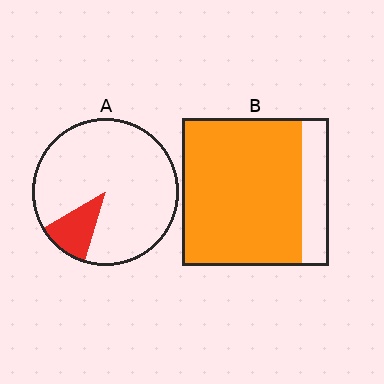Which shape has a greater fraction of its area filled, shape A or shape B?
Shape B.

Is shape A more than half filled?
No.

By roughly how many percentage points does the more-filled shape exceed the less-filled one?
By roughly 70 percentage points (B over A).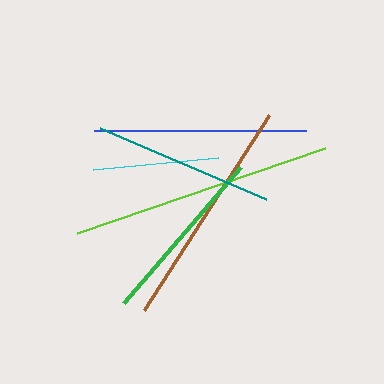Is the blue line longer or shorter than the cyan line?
The blue line is longer than the cyan line.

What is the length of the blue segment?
The blue segment is approximately 212 pixels long.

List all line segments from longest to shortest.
From longest to shortest: lime, brown, blue, teal, green, cyan.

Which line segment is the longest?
The lime line is the longest at approximately 262 pixels.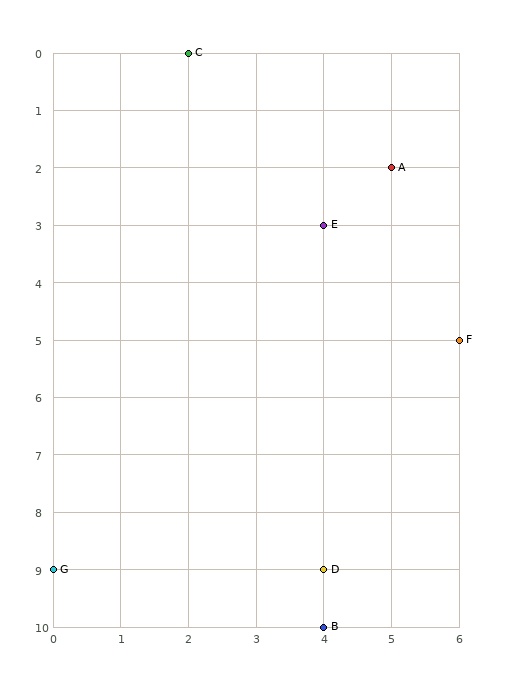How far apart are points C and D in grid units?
Points C and D are 2 columns and 9 rows apart (about 9.2 grid units diagonally).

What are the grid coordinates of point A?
Point A is at grid coordinates (5, 2).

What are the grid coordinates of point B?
Point B is at grid coordinates (4, 10).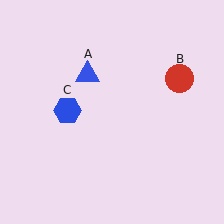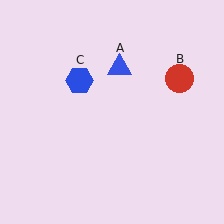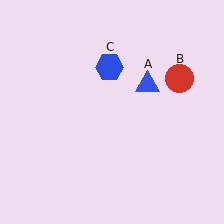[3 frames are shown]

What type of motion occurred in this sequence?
The blue triangle (object A), blue hexagon (object C) rotated clockwise around the center of the scene.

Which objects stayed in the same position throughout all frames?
Red circle (object B) remained stationary.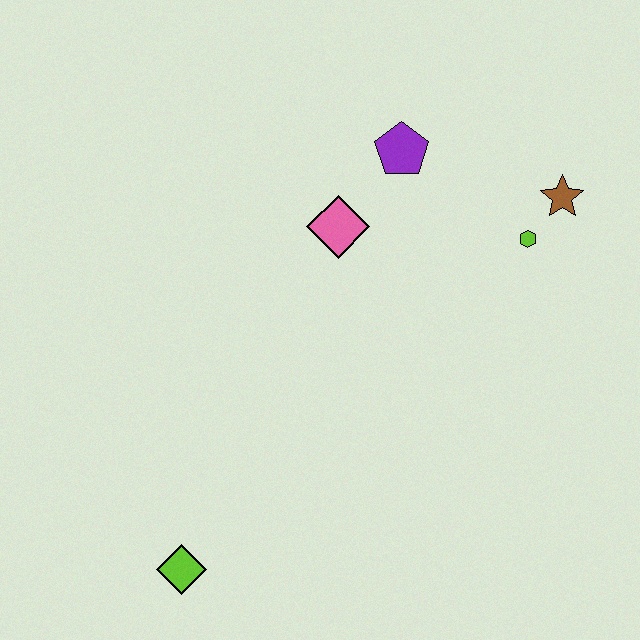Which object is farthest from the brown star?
The lime diamond is farthest from the brown star.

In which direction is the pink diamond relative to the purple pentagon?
The pink diamond is below the purple pentagon.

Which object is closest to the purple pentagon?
The pink diamond is closest to the purple pentagon.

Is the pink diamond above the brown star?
No